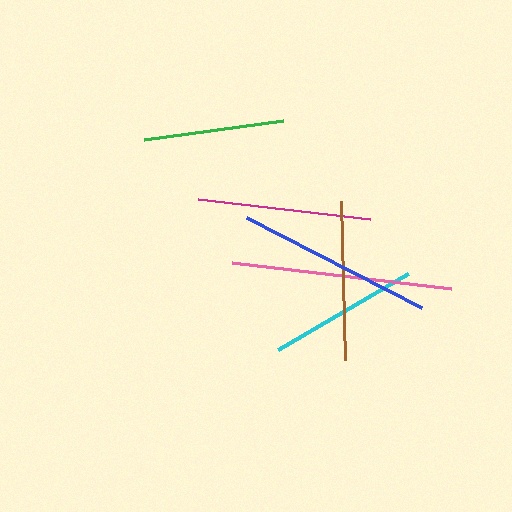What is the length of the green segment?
The green segment is approximately 140 pixels long.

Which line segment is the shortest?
The green line is the shortest at approximately 140 pixels.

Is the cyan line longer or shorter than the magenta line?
The magenta line is longer than the cyan line.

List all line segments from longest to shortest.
From longest to shortest: pink, blue, magenta, brown, cyan, green.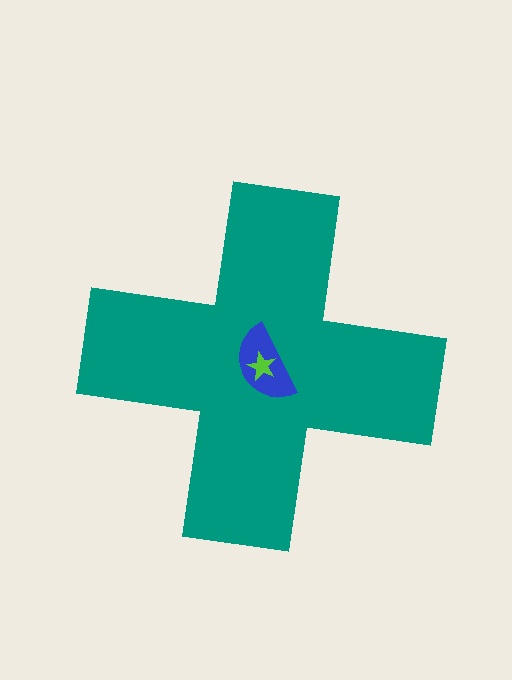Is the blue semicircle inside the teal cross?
Yes.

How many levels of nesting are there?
3.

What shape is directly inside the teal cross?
The blue semicircle.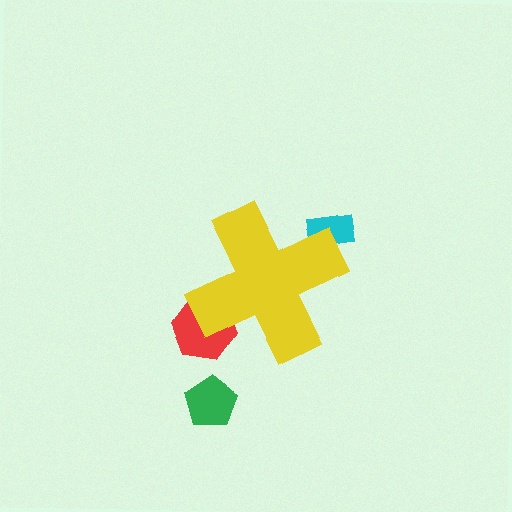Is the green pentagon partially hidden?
No, the green pentagon is fully visible.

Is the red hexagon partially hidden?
Yes, the red hexagon is partially hidden behind the yellow cross.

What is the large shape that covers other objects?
A yellow cross.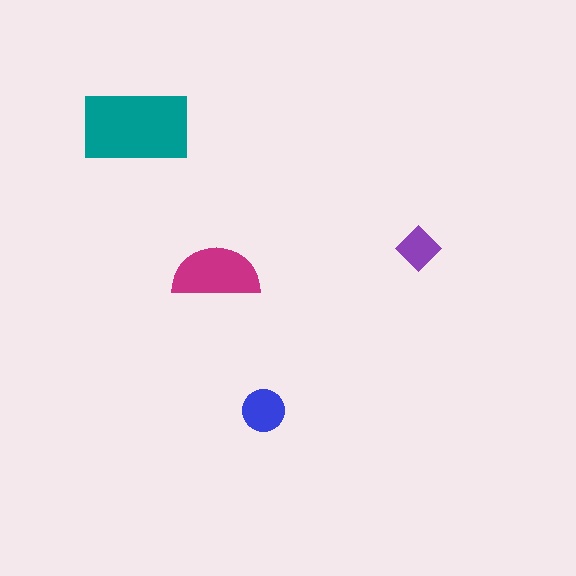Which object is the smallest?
The purple diamond.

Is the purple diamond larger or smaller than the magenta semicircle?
Smaller.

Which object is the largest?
The teal rectangle.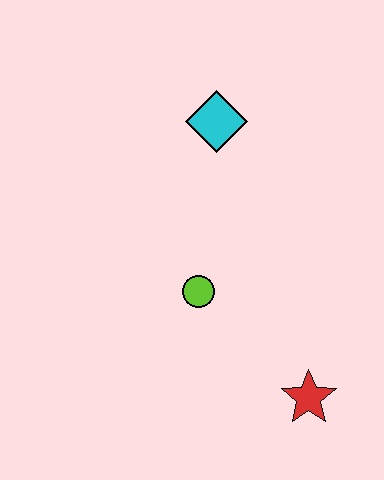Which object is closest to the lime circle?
The red star is closest to the lime circle.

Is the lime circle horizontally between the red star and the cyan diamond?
No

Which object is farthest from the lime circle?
The cyan diamond is farthest from the lime circle.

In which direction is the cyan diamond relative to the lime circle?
The cyan diamond is above the lime circle.